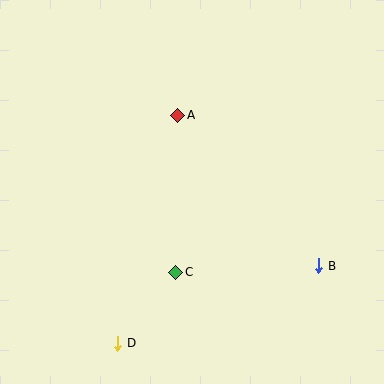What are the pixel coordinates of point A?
Point A is at (178, 115).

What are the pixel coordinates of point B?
Point B is at (319, 266).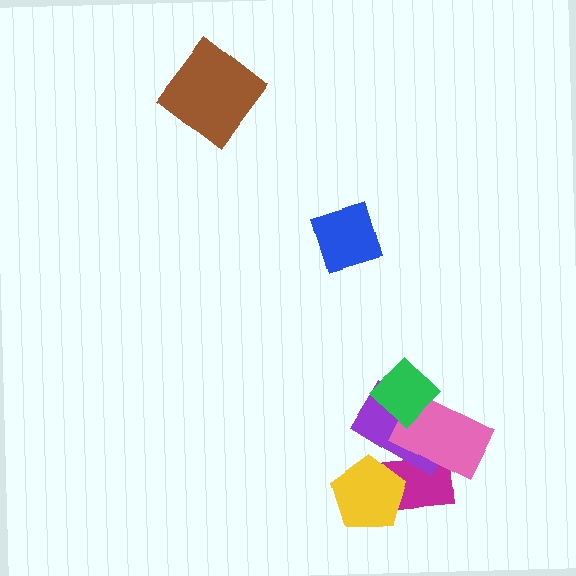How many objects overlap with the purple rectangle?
4 objects overlap with the purple rectangle.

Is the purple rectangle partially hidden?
Yes, it is partially covered by another shape.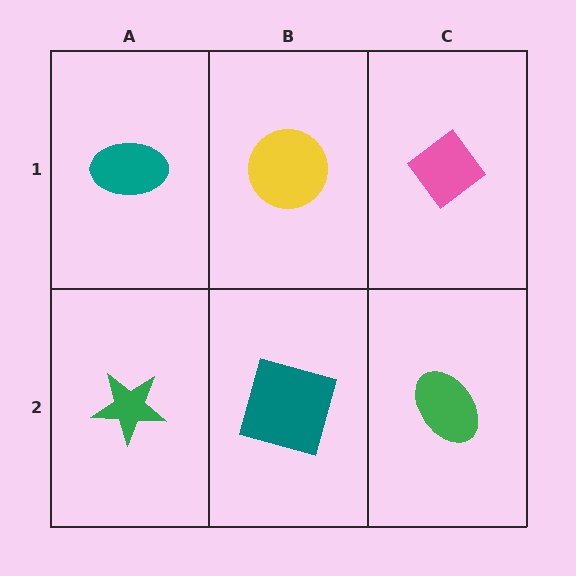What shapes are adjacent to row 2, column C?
A pink diamond (row 1, column C), a teal square (row 2, column B).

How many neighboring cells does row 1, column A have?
2.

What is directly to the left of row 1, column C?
A yellow circle.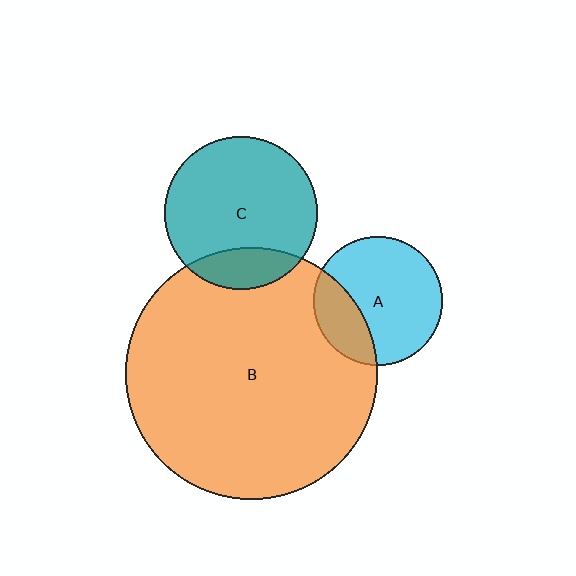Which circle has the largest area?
Circle B (orange).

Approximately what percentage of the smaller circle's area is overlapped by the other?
Approximately 25%.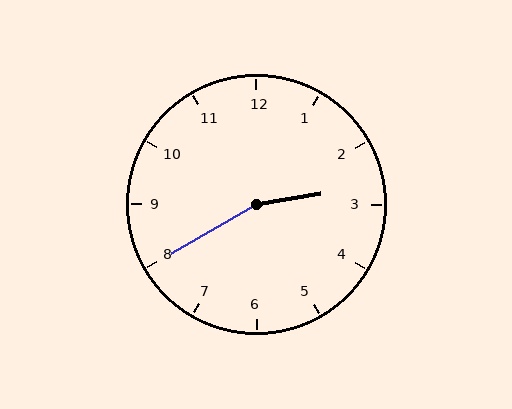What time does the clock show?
2:40.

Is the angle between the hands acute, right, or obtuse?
It is obtuse.